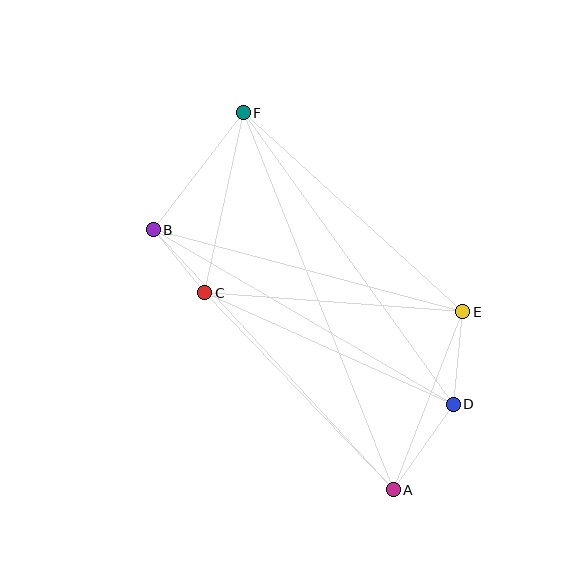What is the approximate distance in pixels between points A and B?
The distance between A and B is approximately 354 pixels.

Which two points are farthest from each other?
Points A and F are farthest from each other.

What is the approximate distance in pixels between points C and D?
The distance between C and D is approximately 272 pixels.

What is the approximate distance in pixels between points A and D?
The distance between A and D is approximately 105 pixels.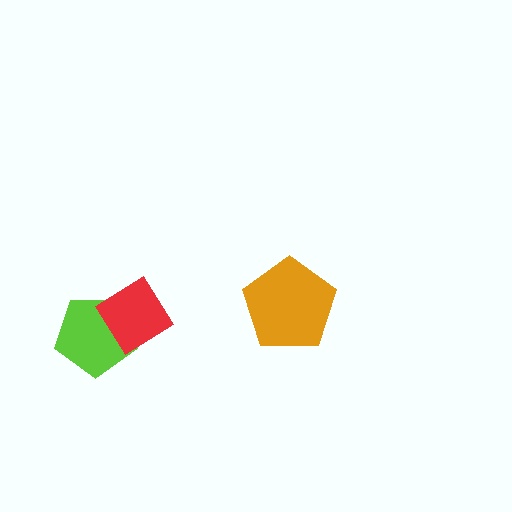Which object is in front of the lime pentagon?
The red diamond is in front of the lime pentagon.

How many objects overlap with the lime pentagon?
1 object overlaps with the lime pentagon.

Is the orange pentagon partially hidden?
No, no other shape covers it.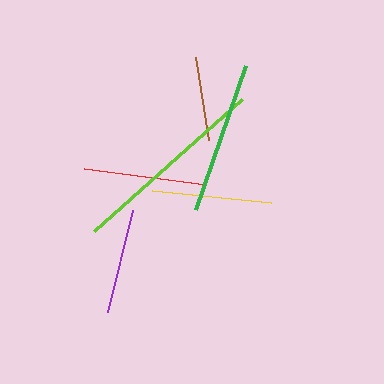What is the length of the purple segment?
The purple segment is approximately 105 pixels long.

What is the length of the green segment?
The green segment is approximately 152 pixels long.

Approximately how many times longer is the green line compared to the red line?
The green line is approximately 1.2 times the length of the red line.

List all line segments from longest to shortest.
From longest to shortest: lime, green, red, yellow, purple, brown.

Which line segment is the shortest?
The brown line is the shortest at approximately 84 pixels.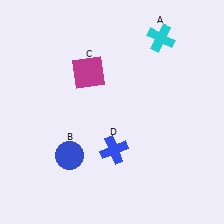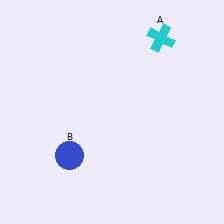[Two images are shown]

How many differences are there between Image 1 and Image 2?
There are 2 differences between the two images.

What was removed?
The magenta square (C), the blue cross (D) were removed in Image 2.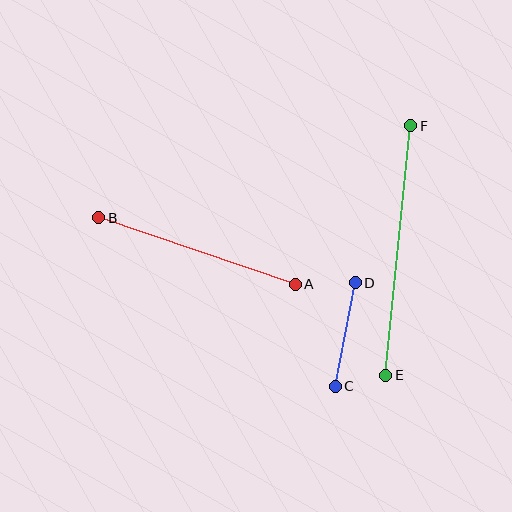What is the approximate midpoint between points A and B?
The midpoint is at approximately (197, 251) pixels.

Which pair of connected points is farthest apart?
Points E and F are farthest apart.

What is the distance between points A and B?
The distance is approximately 208 pixels.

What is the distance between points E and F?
The distance is approximately 251 pixels.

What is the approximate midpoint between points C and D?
The midpoint is at approximately (345, 334) pixels.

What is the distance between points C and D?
The distance is approximately 105 pixels.